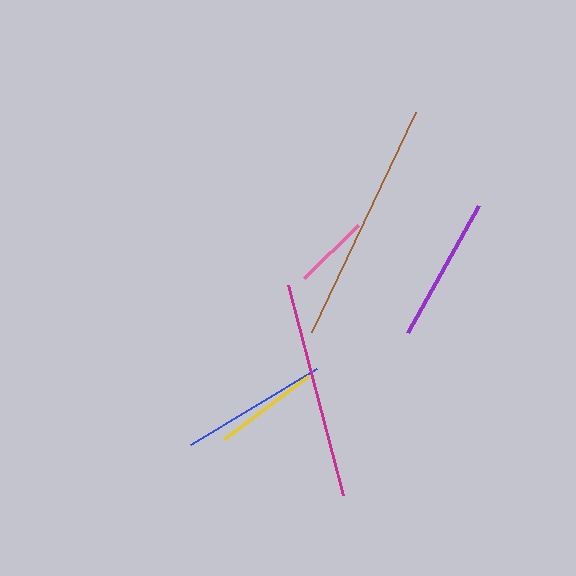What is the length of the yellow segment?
The yellow segment is approximately 105 pixels long.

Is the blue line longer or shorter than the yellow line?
The blue line is longer than the yellow line.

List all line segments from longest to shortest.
From longest to shortest: brown, magenta, blue, purple, yellow, pink.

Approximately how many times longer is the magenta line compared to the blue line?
The magenta line is approximately 1.5 times the length of the blue line.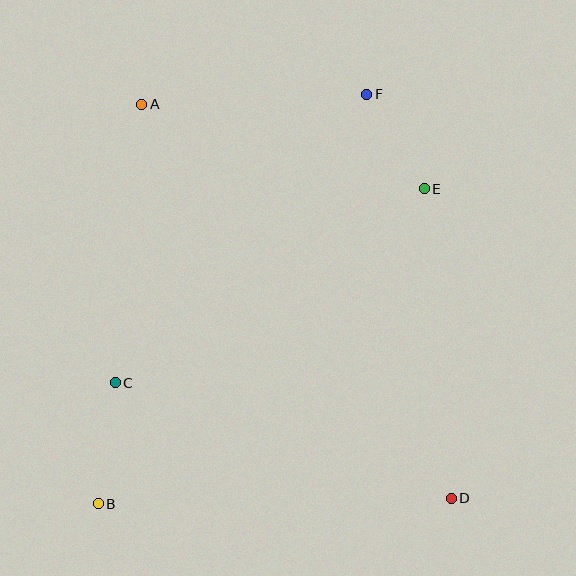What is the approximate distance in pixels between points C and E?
The distance between C and E is approximately 365 pixels.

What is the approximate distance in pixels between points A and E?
The distance between A and E is approximately 295 pixels.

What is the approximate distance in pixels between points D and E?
The distance between D and E is approximately 311 pixels.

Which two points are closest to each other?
Points E and F are closest to each other.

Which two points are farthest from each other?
Points A and D are farthest from each other.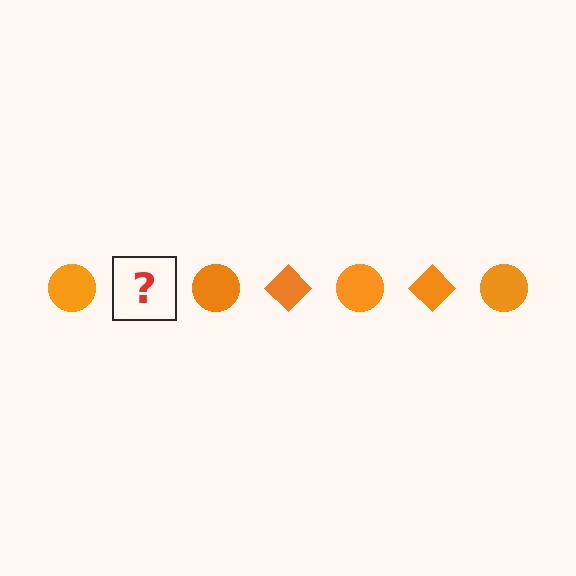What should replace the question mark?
The question mark should be replaced with an orange diamond.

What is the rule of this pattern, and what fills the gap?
The rule is that the pattern cycles through circle, diamond shapes in orange. The gap should be filled with an orange diamond.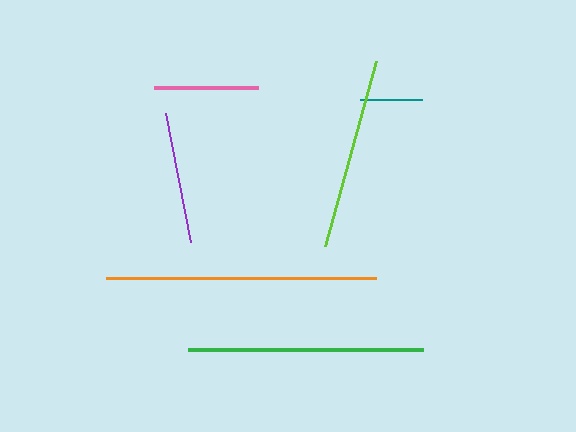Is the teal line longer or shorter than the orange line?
The orange line is longer than the teal line.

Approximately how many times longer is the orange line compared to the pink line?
The orange line is approximately 2.6 times the length of the pink line.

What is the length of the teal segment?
The teal segment is approximately 62 pixels long.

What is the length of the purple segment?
The purple segment is approximately 131 pixels long.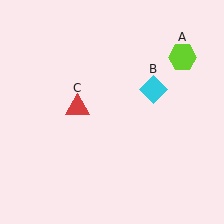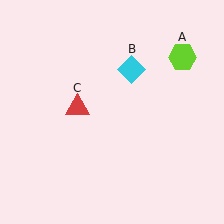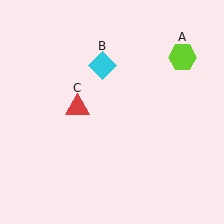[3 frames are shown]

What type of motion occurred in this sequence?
The cyan diamond (object B) rotated counterclockwise around the center of the scene.